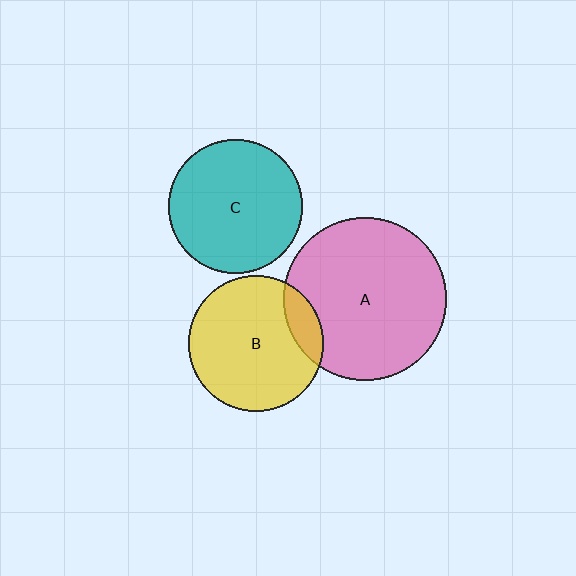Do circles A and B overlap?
Yes.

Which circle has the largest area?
Circle A (pink).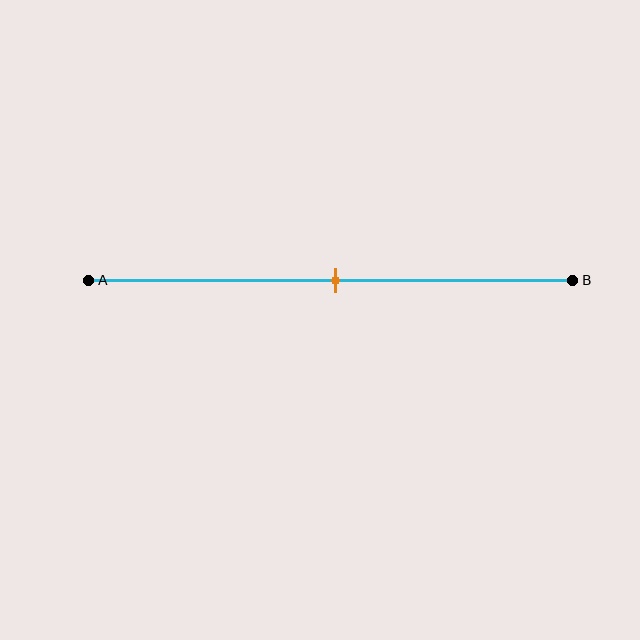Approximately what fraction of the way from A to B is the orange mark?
The orange mark is approximately 50% of the way from A to B.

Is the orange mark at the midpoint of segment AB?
Yes, the mark is approximately at the midpoint.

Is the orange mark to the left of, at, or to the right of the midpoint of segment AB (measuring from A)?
The orange mark is approximately at the midpoint of segment AB.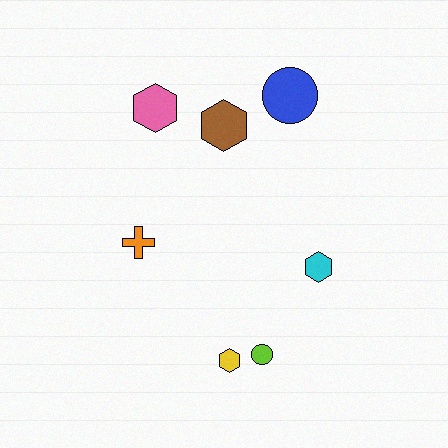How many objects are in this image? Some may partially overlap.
There are 7 objects.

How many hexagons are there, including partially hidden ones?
There are 4 hexagons.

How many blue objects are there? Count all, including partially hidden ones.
There is 1 blue object.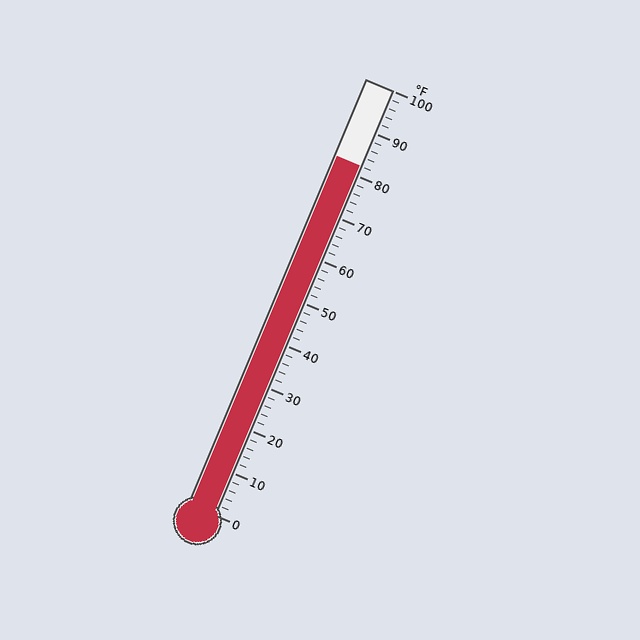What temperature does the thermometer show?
The thermometer shows approximately 82°F.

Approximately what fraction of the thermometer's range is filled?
The thermometer is filled to approximately 80% of its range.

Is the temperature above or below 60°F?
The temperature is above 60°F.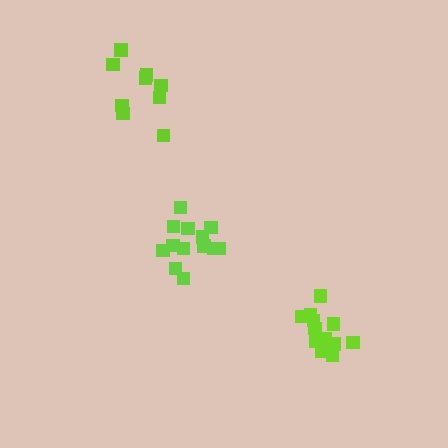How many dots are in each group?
Group 1: 13 dots, Group 2: 9 dots, Group 3: 12 dots (34 total).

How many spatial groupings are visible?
There are 3 spatial groupings.